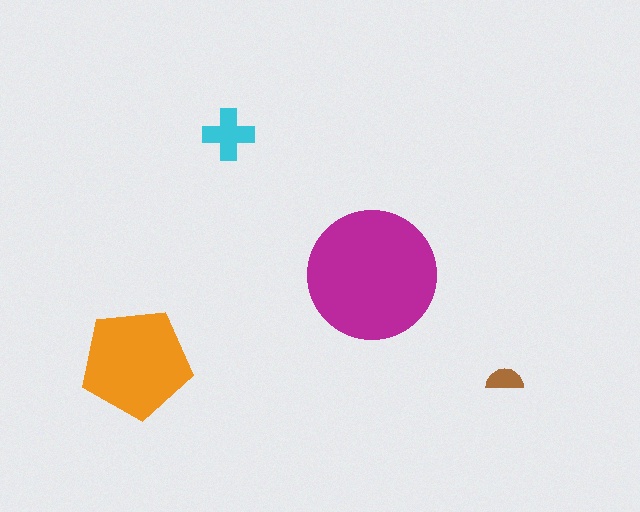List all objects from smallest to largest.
The brown semicircle, the cyan cross, the orange pentagon, the magenta circle.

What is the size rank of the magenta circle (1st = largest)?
1st.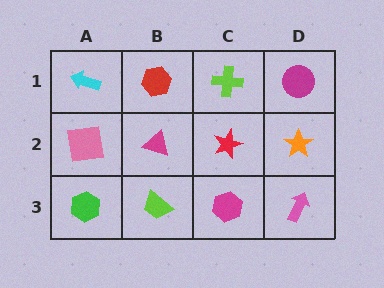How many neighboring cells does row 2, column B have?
4.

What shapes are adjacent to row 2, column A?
A cyan arrow (row 1, column A), a green hexagon (row 3, column A), a magenta triangle (row 2, column B).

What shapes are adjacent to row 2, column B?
A red hexagon (row 1, column B), a lime trapezoid (row 3, column B), a pink square (row 2, column A), a red star (row 2, column C).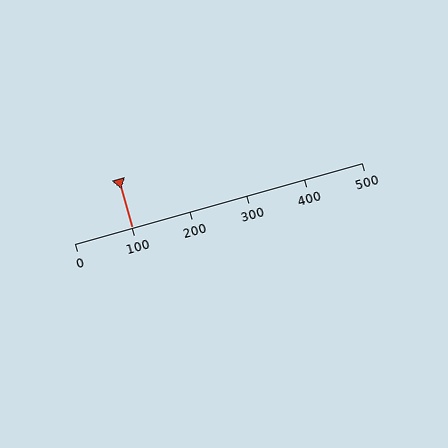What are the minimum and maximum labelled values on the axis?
The axis runs from 0 to 500.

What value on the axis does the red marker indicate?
The marker indicates approximately 100.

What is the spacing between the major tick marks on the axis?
The major ticks are spaced 100 apart.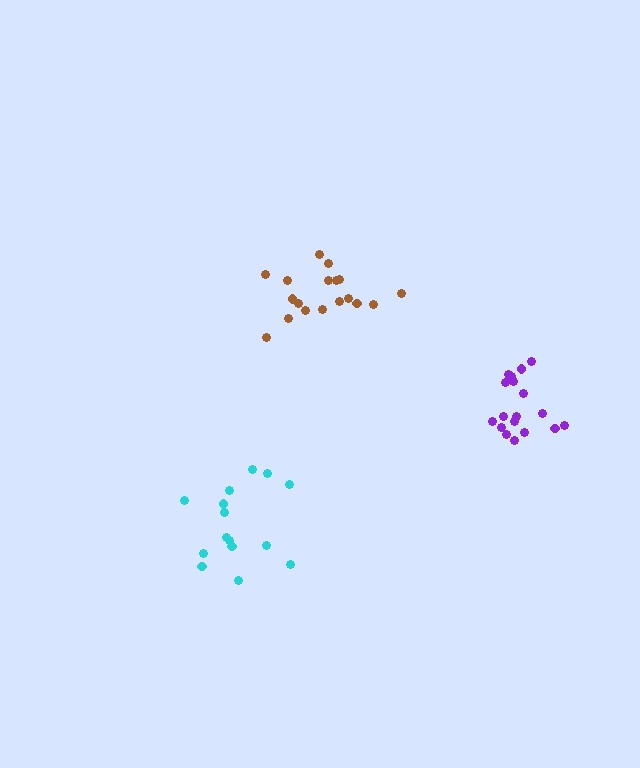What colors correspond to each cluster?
The clusters are colored: brown, cyan, purple.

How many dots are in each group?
Group 1: 18 dots, Group 2: 15 dots, Group 3: 18 dots (51 total).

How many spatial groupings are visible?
There are 3 spatial groupings.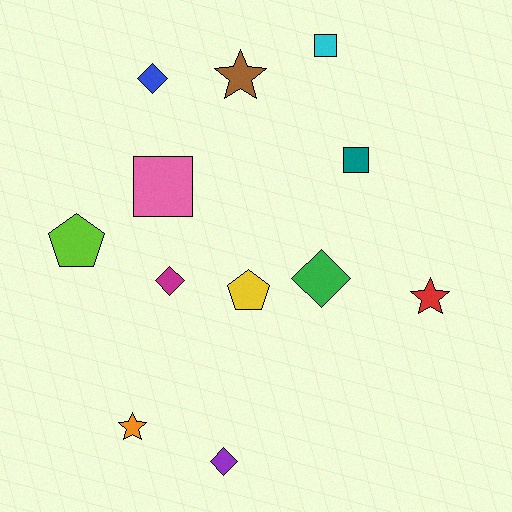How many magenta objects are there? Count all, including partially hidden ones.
There is 1 magenta object.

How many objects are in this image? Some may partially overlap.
There are 12 objects.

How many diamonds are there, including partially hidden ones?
There are 4 diamonds.